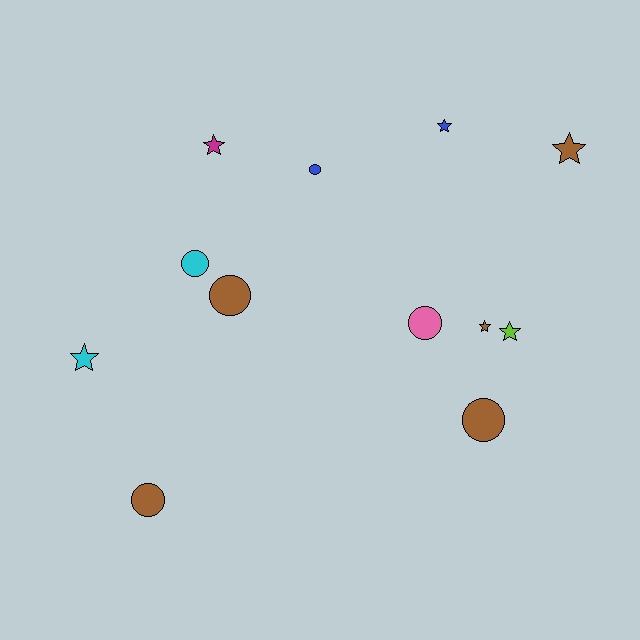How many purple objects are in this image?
There are no purple objects.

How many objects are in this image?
There are 12 objects.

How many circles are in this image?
There are 6 circles.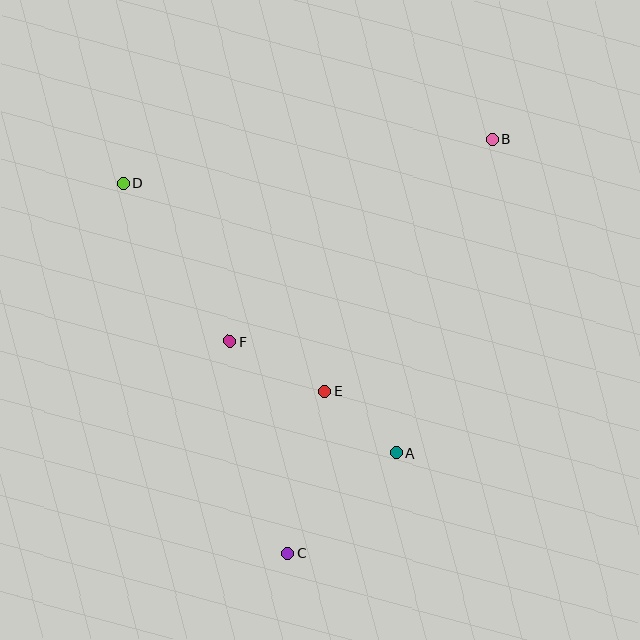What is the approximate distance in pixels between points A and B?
The distance between A and B is approximately 328 pixels.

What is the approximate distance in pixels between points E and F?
The distance between E and F is approximately 107 pixels.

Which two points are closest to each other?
Points A and E are closest to each other.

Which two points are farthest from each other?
Points B and C are farthest from each other.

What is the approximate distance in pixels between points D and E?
The distance between D and E is approximately 289 pixels.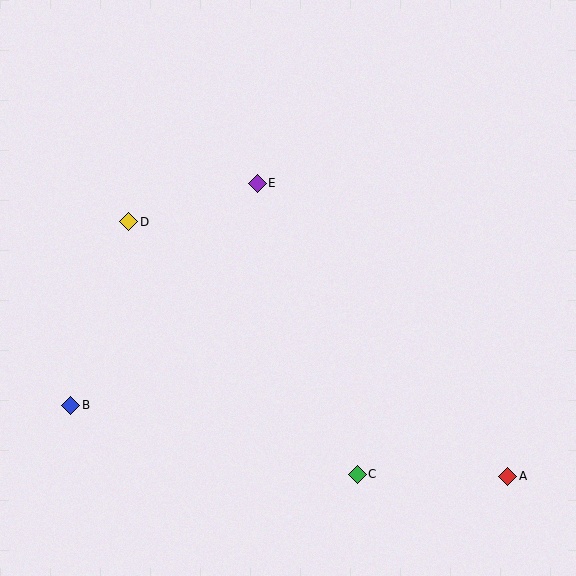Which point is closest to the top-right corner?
Point E is closest to the top-right corner.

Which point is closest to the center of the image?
Point E at (257, 183) is closest to the center.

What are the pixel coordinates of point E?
Point E is at (257, 183).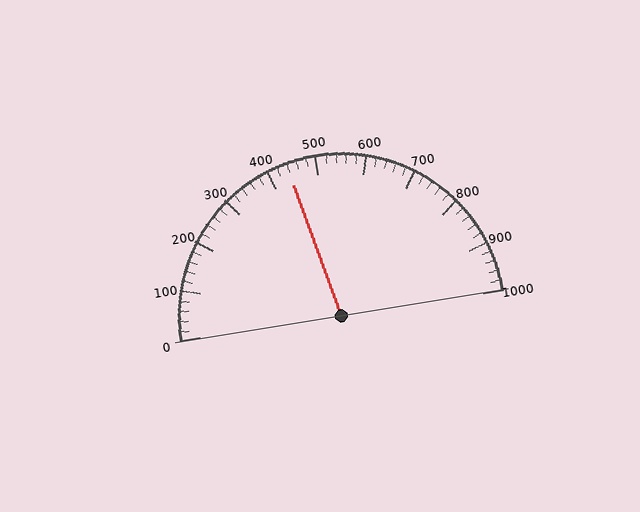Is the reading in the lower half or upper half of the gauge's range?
The reading is in the lower half of the range (0 to 1000).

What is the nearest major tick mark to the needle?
The nearest major tick mark is 400.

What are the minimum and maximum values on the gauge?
The gauge ranges from 0 to 1000.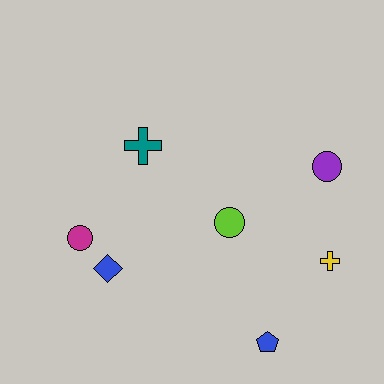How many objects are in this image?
There are 7 objects.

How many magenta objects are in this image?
There is 1 magenta object.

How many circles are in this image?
There are 3 circles.